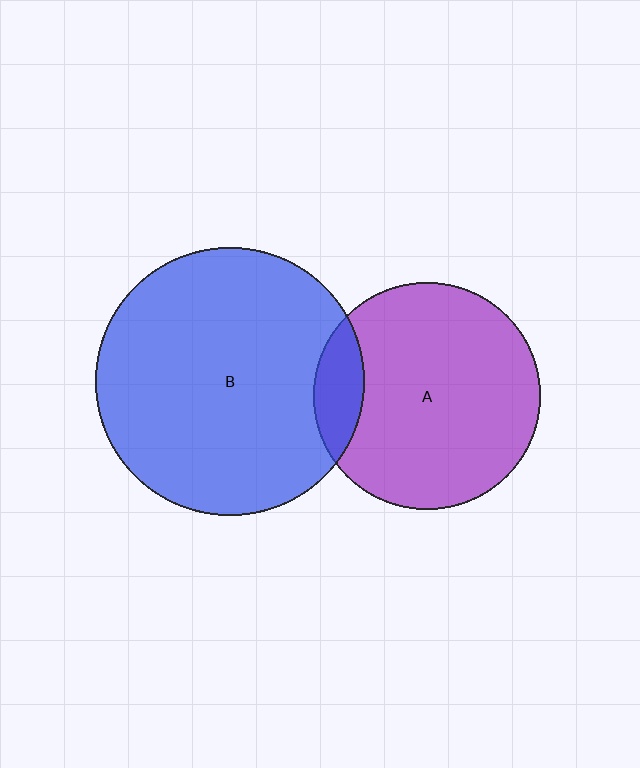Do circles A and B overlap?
Yes.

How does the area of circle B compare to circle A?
Approximately 1.4 times.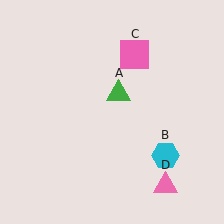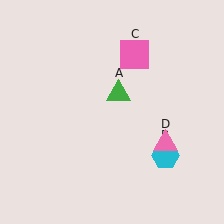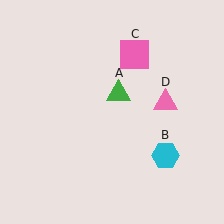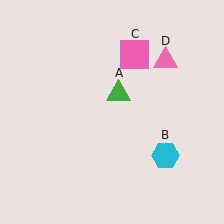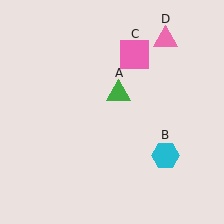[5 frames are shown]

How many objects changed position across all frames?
1 object changed position: pink triangle (object D).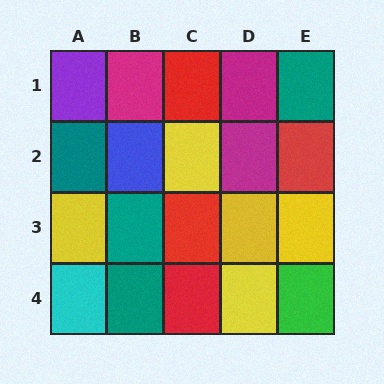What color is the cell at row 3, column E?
Yellow.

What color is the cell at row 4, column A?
Cyan.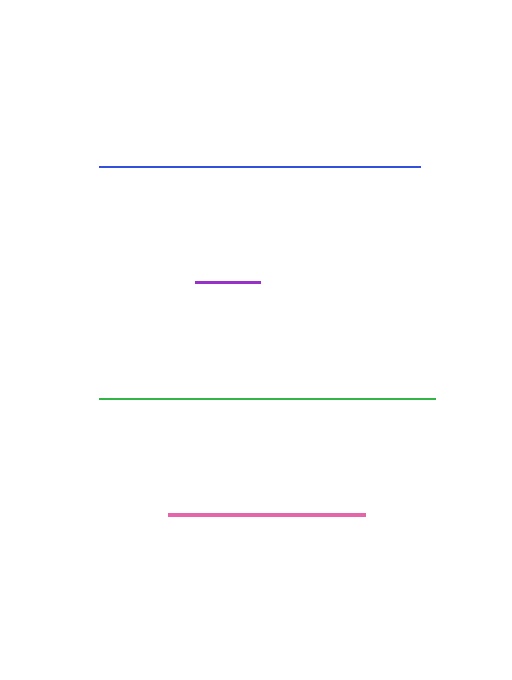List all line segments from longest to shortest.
From longest to shortest: green, blue, pink, purple.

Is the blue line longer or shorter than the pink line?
The blue line is longer than the pink line.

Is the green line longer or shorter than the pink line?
The green line is longer than the pink line.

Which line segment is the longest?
The green line is the longest at approximately 336 pixels.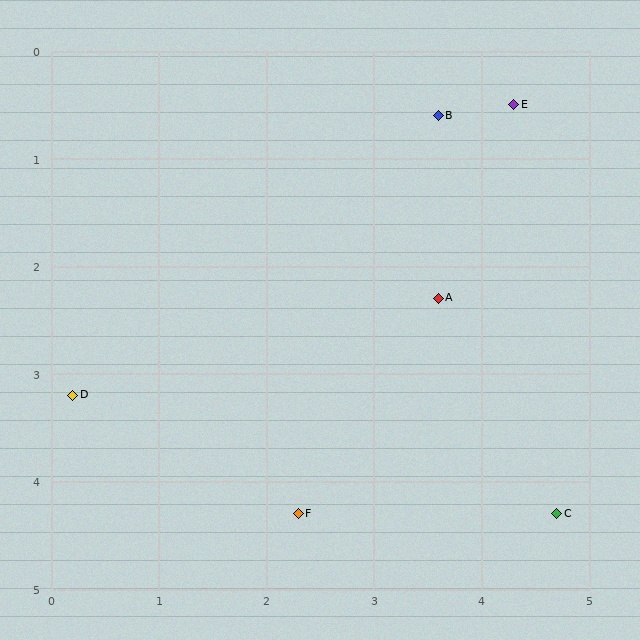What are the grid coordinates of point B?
Point B is at approximately (3.6, 0.6).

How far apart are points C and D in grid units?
Points C and D are about 4.6 grid units apart.